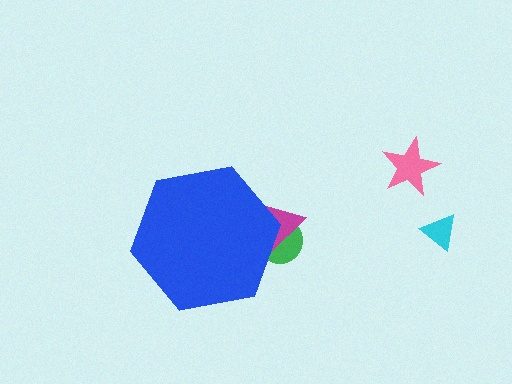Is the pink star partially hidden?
No, the pink star is fully visible.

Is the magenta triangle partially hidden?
Yes, the magenta triangle is partially hidden behind the blue hexagon.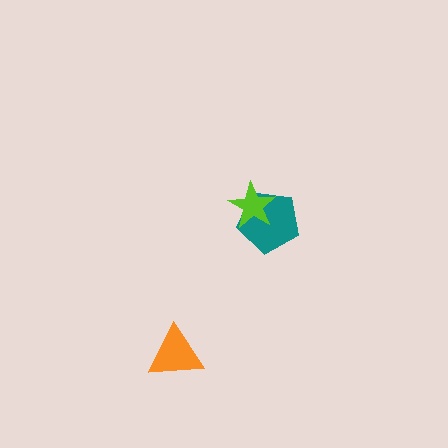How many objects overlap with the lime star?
1 object overlaps with the lime star.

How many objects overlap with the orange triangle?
0 objects overlap with the orange triangle.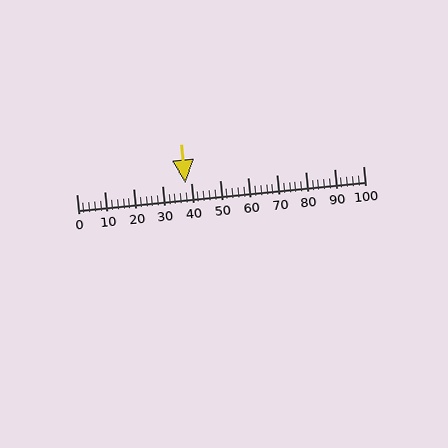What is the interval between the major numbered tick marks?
The major tick marks are spaced 10 units apart.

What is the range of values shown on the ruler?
The ruler shows values from 0 to 100.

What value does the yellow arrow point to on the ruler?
The yellow arrow points to approximately 38.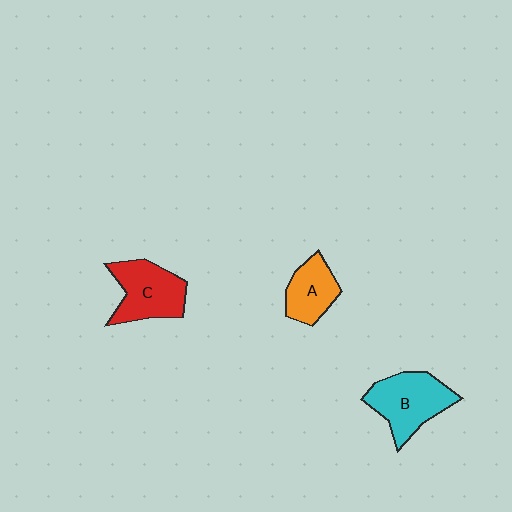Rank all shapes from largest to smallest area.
From largest to smallest: B (cyan), C (red), A (orange).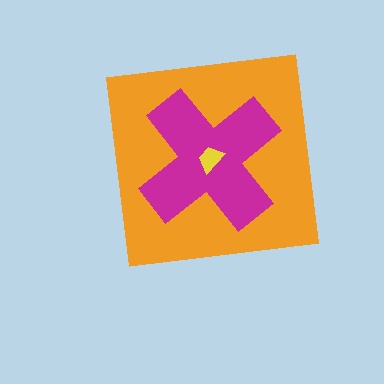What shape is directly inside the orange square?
The magenta cross.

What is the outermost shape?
The orange square.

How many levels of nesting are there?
3.